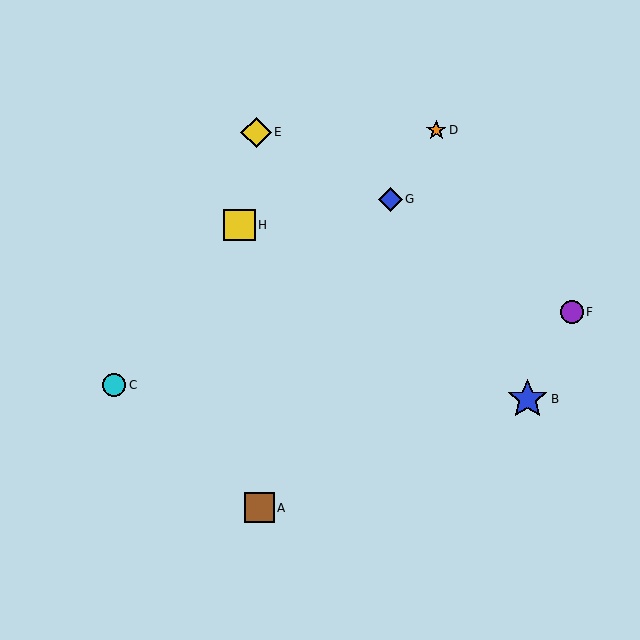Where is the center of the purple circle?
The center of the purple circle is at (572, 312).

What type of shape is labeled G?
Shape G is a blue diamond.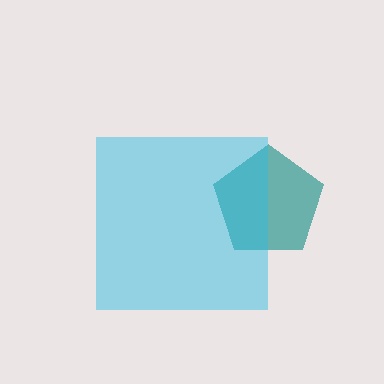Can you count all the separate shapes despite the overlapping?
Yes, there are 2 separate shapes.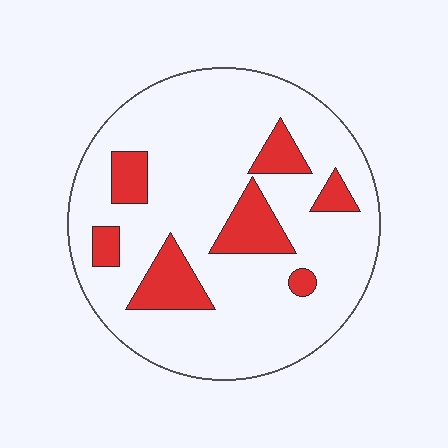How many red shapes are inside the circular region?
7.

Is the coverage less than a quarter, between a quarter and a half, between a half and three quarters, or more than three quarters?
Less than a quarter.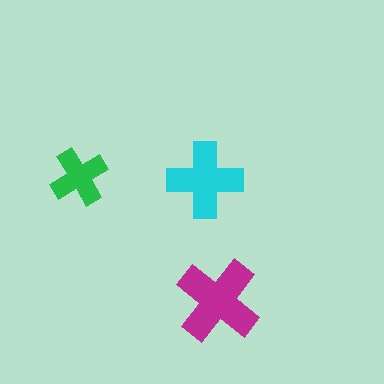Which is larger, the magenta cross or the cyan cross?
The magenta one.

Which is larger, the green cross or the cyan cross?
The cyan one.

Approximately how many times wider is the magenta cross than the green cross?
About 1.5 times wider.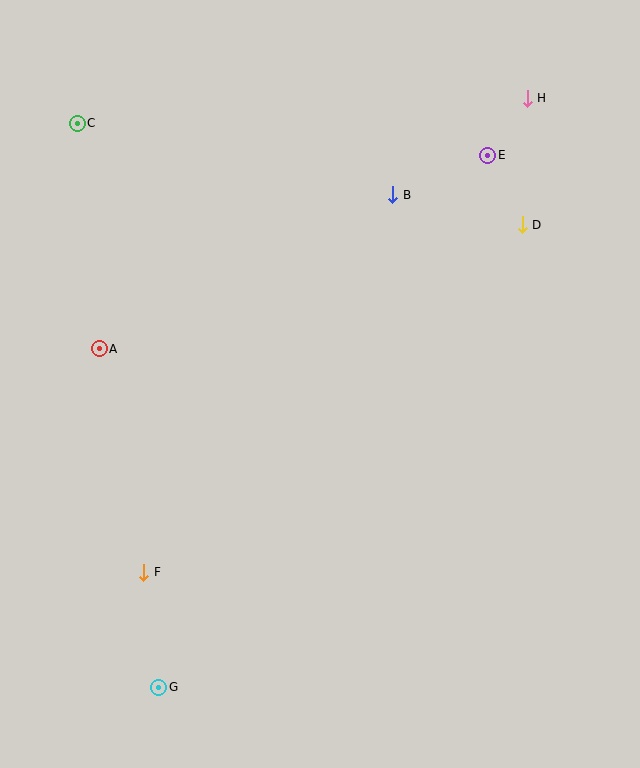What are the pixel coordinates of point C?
Point C is at (77, 123).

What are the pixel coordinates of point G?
Point G is at (159, 687).